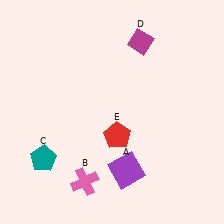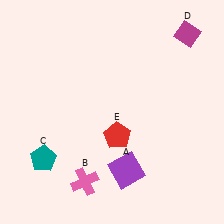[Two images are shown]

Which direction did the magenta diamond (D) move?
The magenta diamond (D) moved right.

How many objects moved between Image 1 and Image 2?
1 object moved between the two images.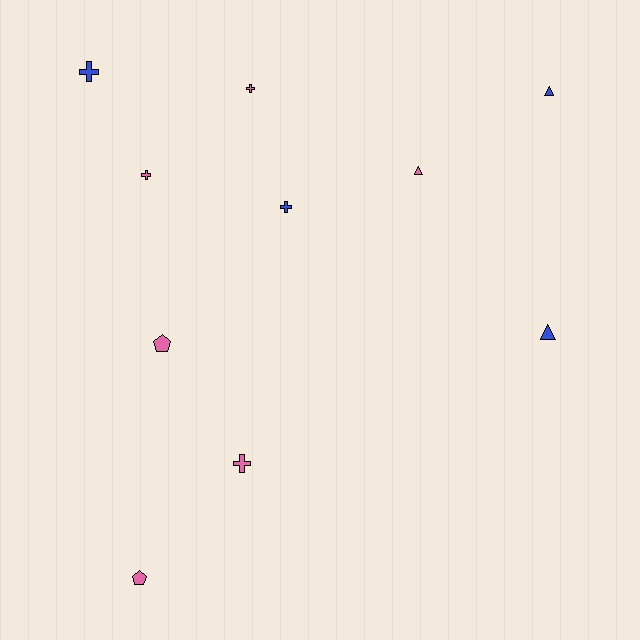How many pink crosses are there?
There are 3 pink crosses.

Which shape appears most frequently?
Cross, with 5 objects.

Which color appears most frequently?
Pink, with 6 objects.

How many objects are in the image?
There are 10 objects.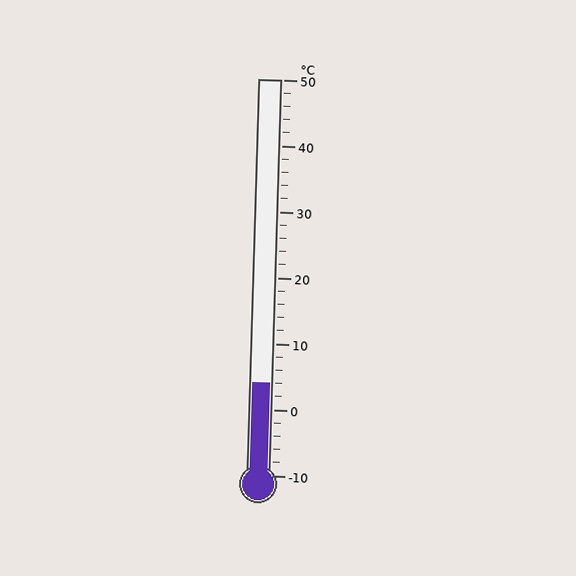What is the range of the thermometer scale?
The thermometer scale ranges from -10°C to 50°C.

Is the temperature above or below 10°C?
The temperature is below 10°C.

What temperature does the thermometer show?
The thermometer shows approximately 4°C.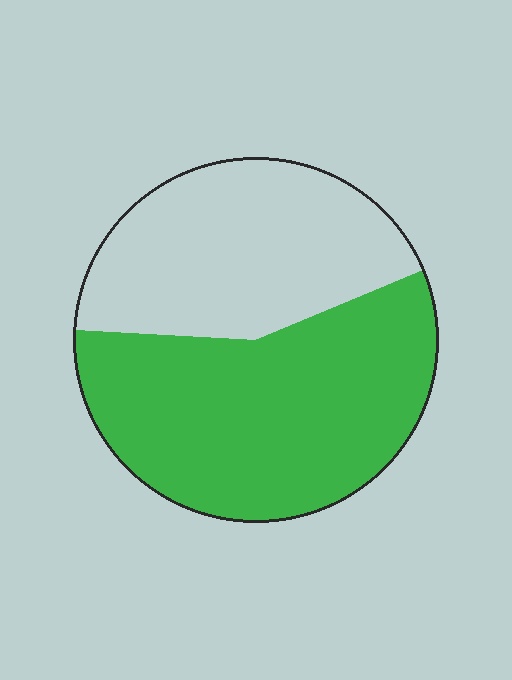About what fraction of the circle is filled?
About three fifths (3/5).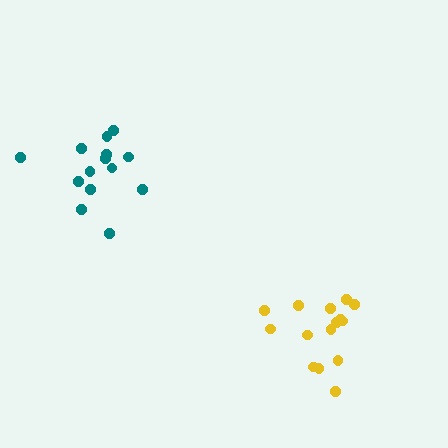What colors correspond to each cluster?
The clusters are colored: teal, yellow.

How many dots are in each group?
Group 1: 14 dots, Group 2: 15 dots (29 total).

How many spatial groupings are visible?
There are 2 spatial groupings.